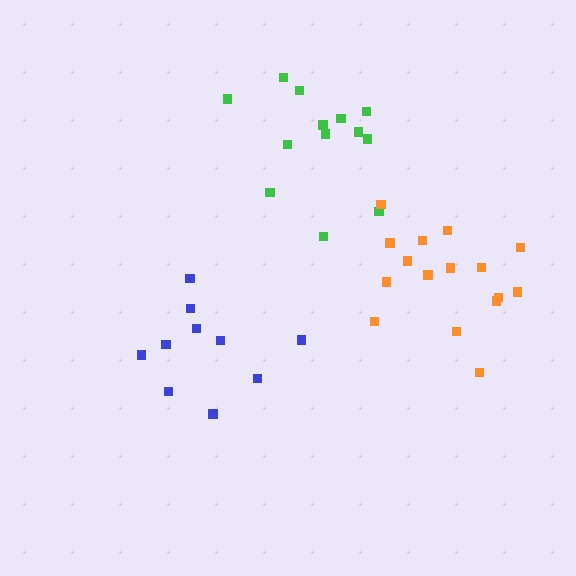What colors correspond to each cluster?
The clusters are colored: green, blue, orange.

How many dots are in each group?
Group 1: 13 dots, Group 2: 10 dots, Group 3: 16 dots (39 total).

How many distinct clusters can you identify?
There are 3 distinct clusters.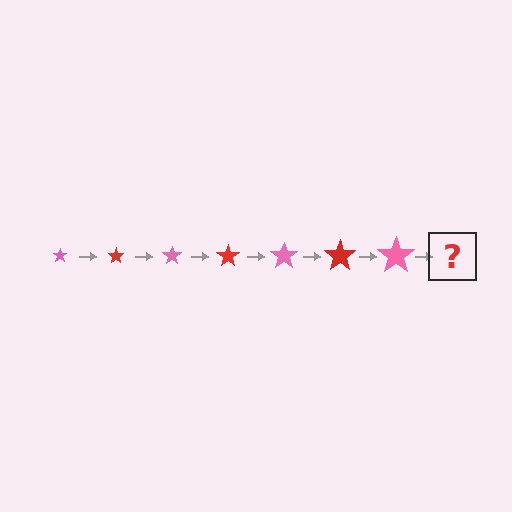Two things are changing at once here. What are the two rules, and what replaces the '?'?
The two rules are that the star grows larger each step and the color cycles through pink and red. The '?' should be a red star, larger than the previous one.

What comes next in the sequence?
The next element should be a red star, larger than the previous one.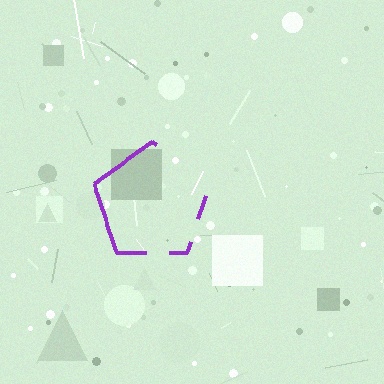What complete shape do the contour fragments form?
The contour fragments form a pentagon.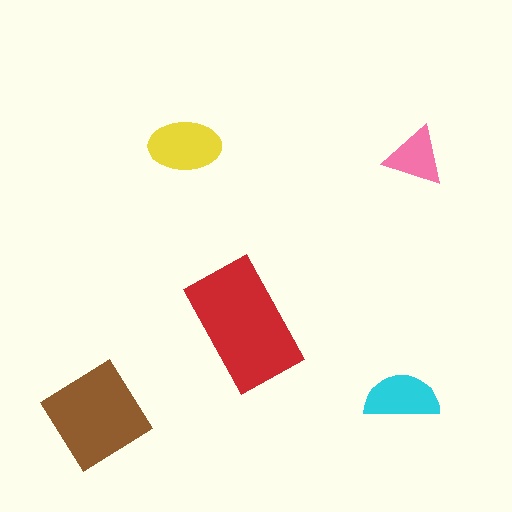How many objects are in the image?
There are 5 objects in the image.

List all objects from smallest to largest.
The pink triangle, the cyan semicircle, the yellow ellipse, the brown diamond, the red rectangle.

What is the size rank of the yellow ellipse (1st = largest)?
3rd.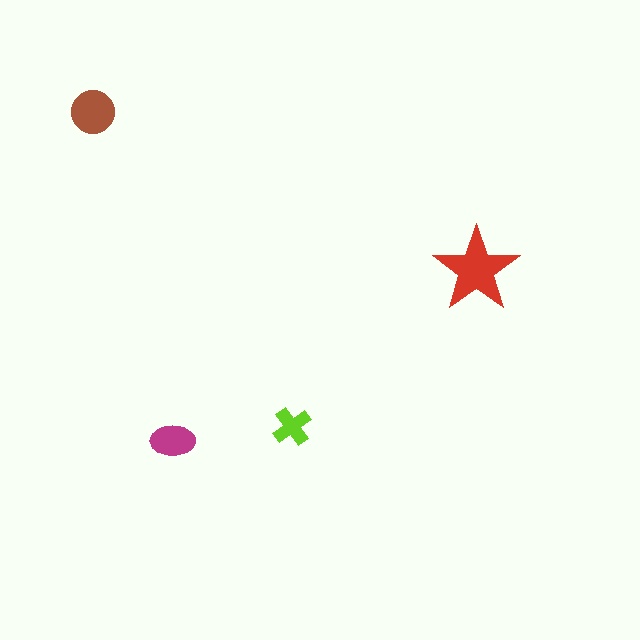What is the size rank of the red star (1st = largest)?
1st.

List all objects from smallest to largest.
The lime cross, the magenta ellipse, the brown circle, the red star.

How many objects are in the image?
There are 4 objects in the image.